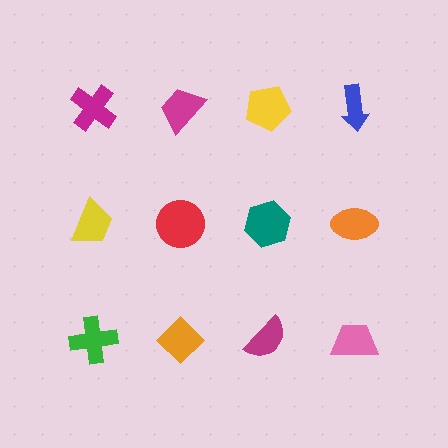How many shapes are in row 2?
4 shapes.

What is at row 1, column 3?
A yellow pentagon.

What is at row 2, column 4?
An orange ellipse.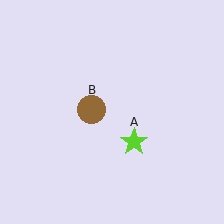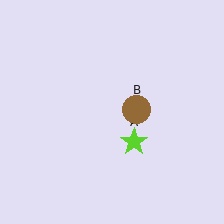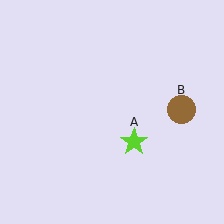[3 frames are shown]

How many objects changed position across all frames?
1 object changed position: brown circle (object B).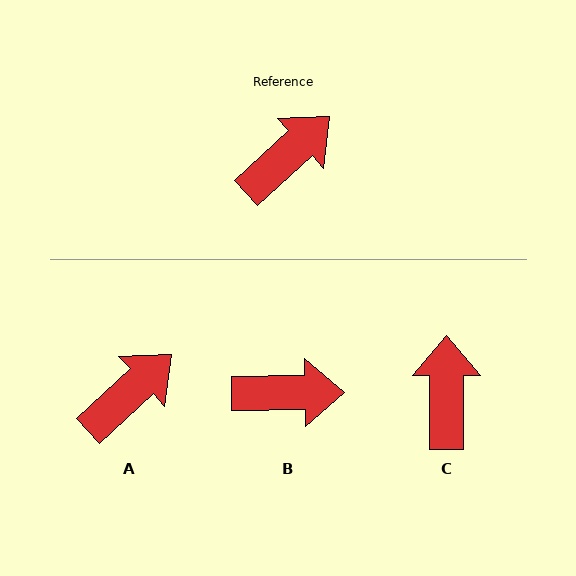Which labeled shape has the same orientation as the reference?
A.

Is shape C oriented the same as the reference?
No, it is off by about 47 degrees.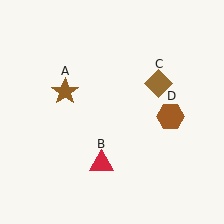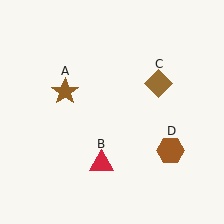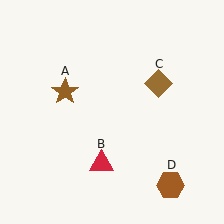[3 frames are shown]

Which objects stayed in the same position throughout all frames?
Brown star (object A) and red triangle (object B) and brown diamond (object C) remained stationary.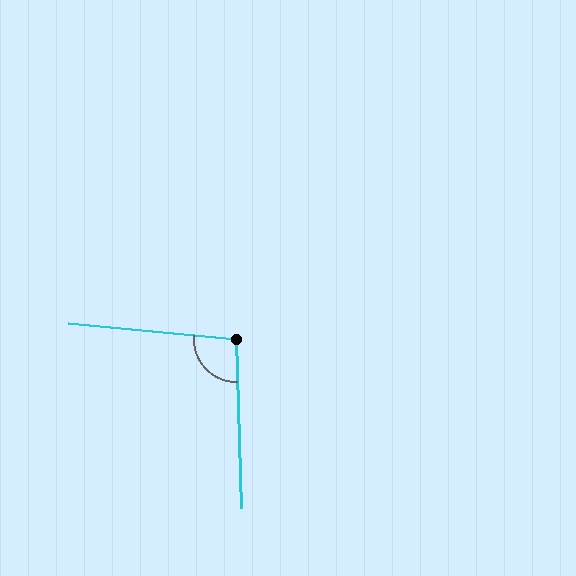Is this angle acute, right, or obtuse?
It is obtuse.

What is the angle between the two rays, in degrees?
Approximately 97 degrees.